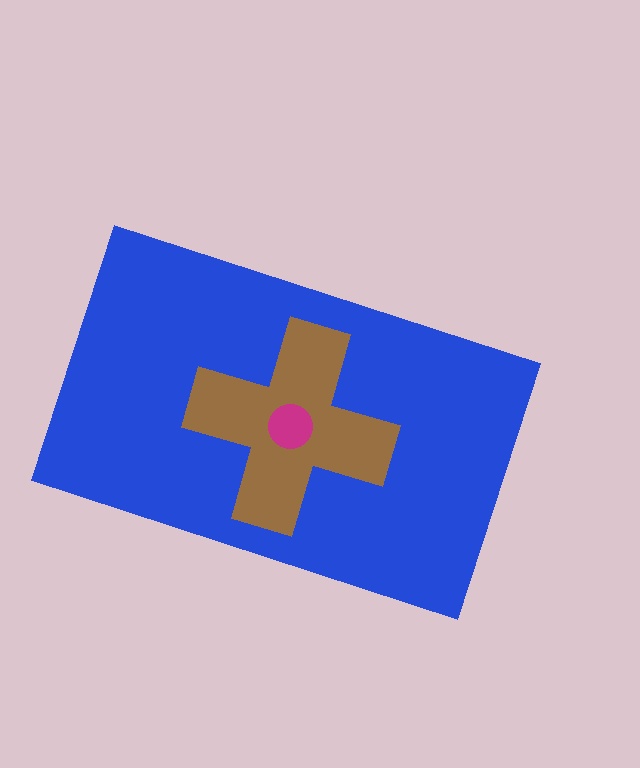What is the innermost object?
The magenta circle.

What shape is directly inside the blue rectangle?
The brown cross.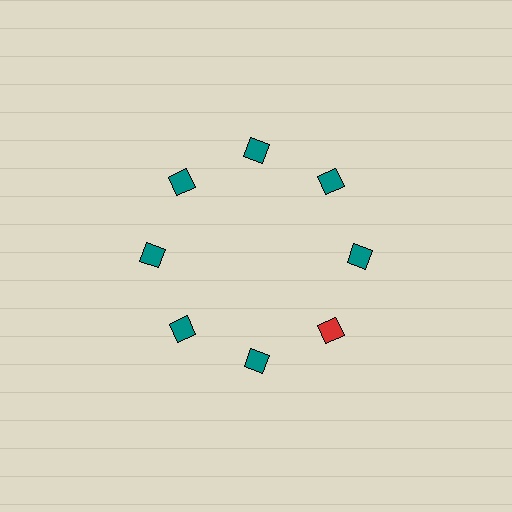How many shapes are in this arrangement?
There are 8 shapes arranged in a ring pattern.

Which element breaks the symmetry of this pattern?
The red diamond at roughly the 4 o'clock position breaks the symmetry. All other shapes are teal diamonds.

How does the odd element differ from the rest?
It has a different color: red instead of teal.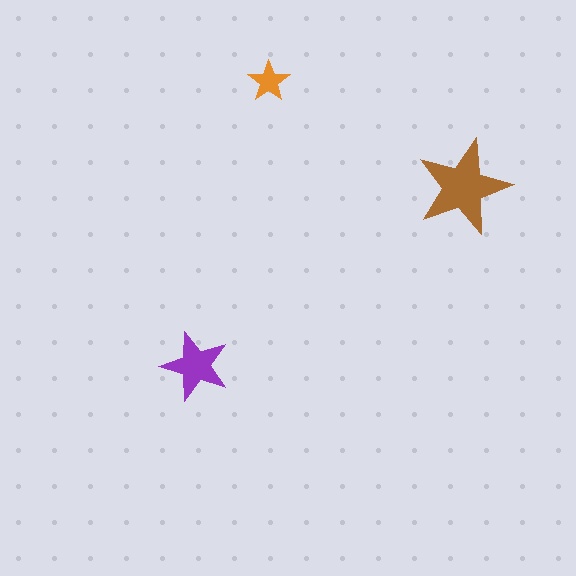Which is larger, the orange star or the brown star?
The brown one.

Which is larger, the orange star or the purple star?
The purple one.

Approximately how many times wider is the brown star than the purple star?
About 1.5 times wider.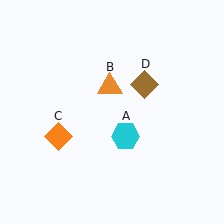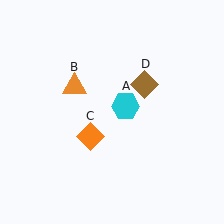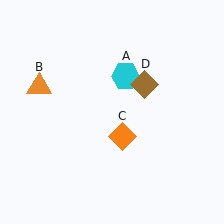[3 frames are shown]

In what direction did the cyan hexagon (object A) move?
The cyan hexagon (object A) moved up.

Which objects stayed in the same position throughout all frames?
Brown diamond (object D) remained stationary.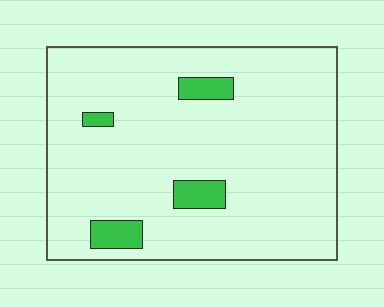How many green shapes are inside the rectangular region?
4.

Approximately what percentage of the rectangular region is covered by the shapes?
Approximately 10%.